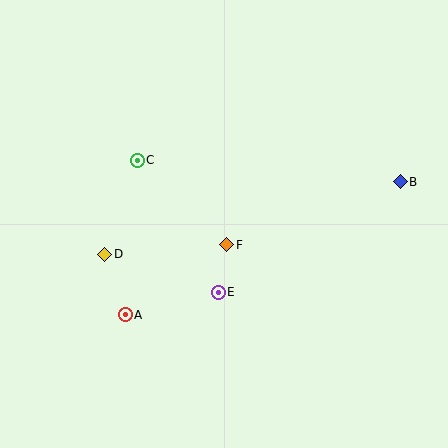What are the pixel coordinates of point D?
Point D is at (105, 254).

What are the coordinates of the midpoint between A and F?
The midpoint between A and F is at (176, 280).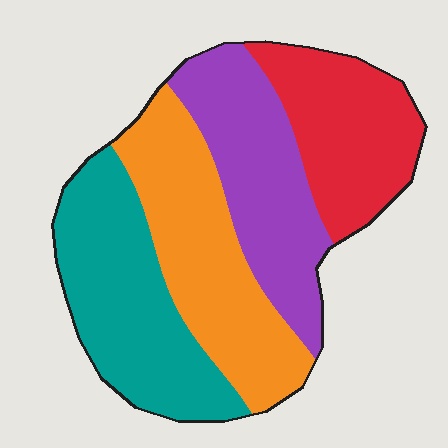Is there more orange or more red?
Orange.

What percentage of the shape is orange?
Orange takes up about one quarter (1/4) of the shape.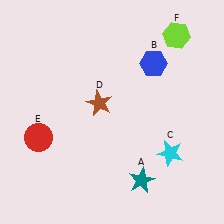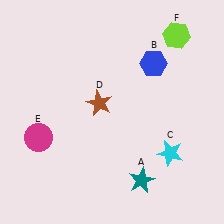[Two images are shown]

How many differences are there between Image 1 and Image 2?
There is 1 difference between the two images.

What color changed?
The circle (E) changed from red in Image 1 to magenta in Image 2.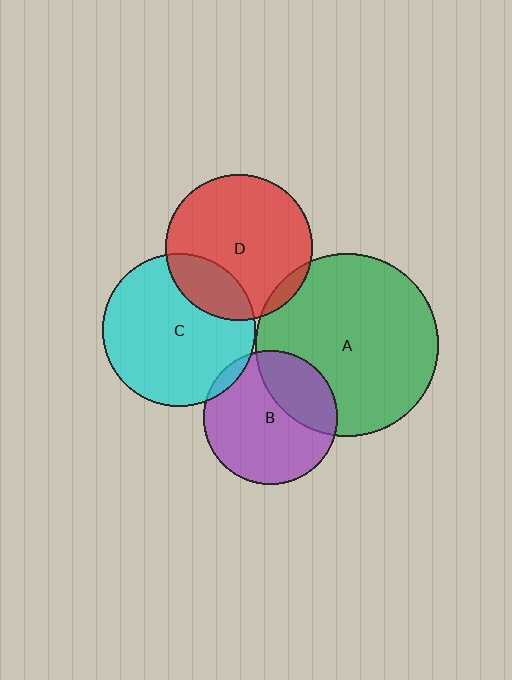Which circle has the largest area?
Circle A (green).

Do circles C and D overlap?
Yes.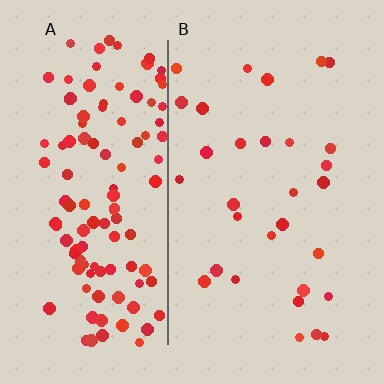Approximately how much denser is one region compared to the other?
Approximately 3.9× — region A over region B.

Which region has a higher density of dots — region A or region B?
A (the left).